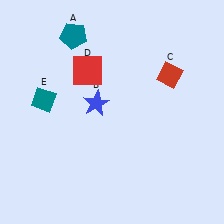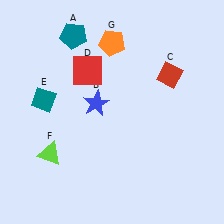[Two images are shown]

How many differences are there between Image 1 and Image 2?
There are 2 differences between the two images.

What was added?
A lime triangle (F), an orange pentagon (G) were added in Image 2.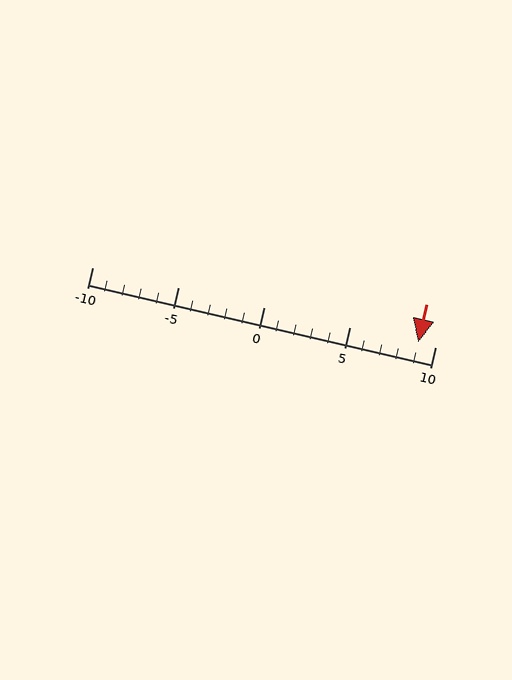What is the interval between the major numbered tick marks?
The major tick marks are spaced 5 units apart.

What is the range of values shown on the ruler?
The ruler shows values from -10 to 10.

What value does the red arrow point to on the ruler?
The red arrow points to approximately 9.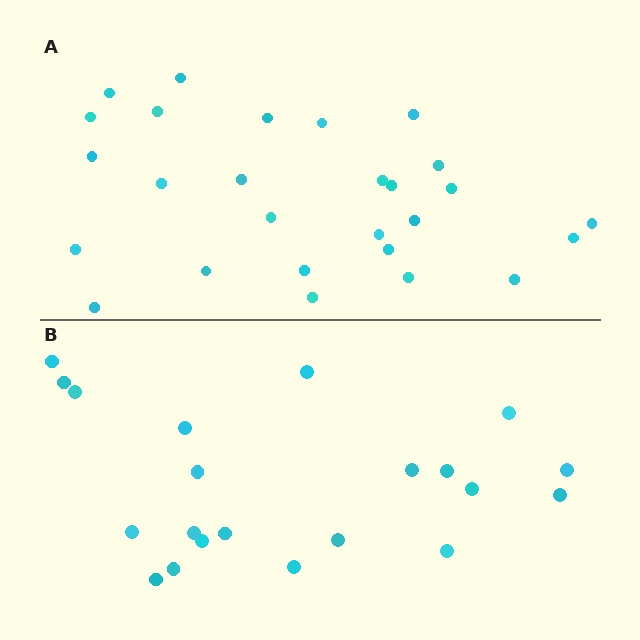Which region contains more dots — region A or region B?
Region A (the top region) has more dots.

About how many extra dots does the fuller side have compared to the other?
Region A has about 6 more dots than region B.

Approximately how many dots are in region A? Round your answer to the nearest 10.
About 30 dots. (The exact count is 27, which rounds to 30.)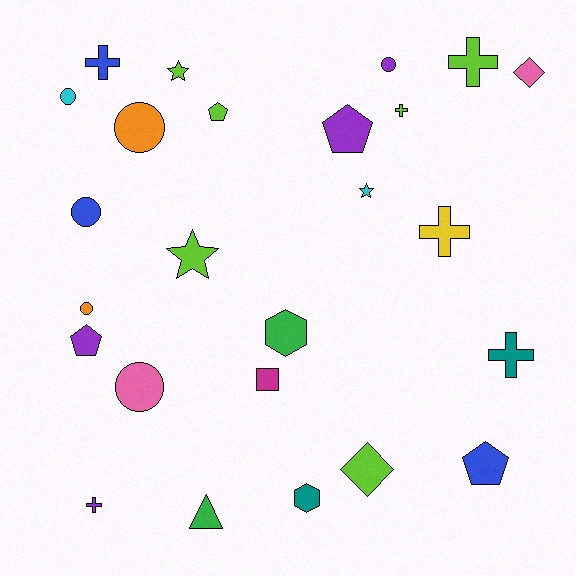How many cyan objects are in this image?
There are 2 cyan objects.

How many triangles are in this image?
There is 1 triangle.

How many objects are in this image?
There are 25 objects.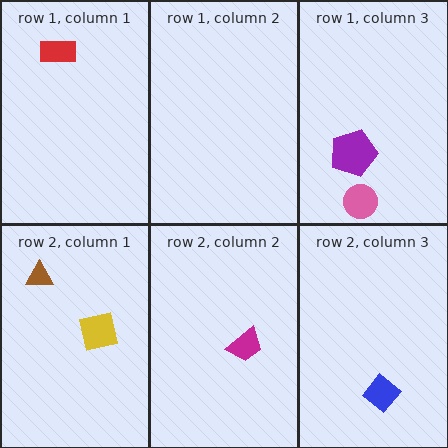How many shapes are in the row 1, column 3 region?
2.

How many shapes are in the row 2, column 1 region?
2.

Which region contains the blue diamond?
The row 2, column 3 region.